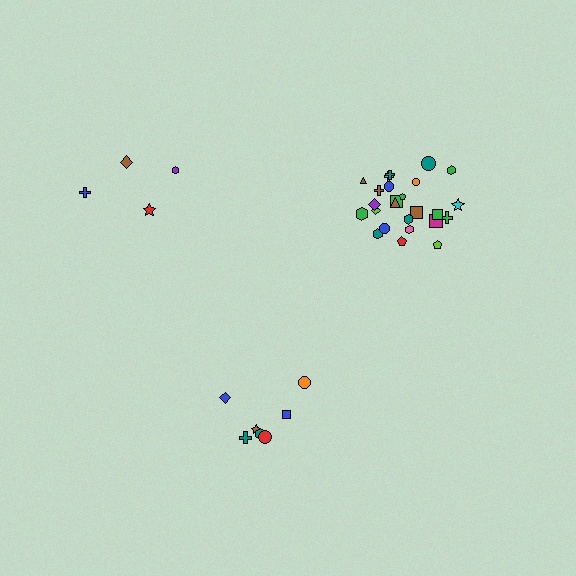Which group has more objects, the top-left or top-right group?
The top-right group.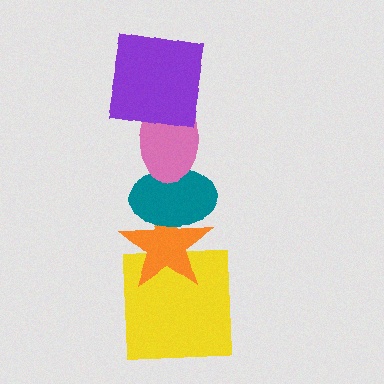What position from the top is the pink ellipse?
The pink ellipse is 2nd from the top.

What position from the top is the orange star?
The orange star is 4th from the top.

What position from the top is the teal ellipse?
The teal ellipse is 3rd from the top.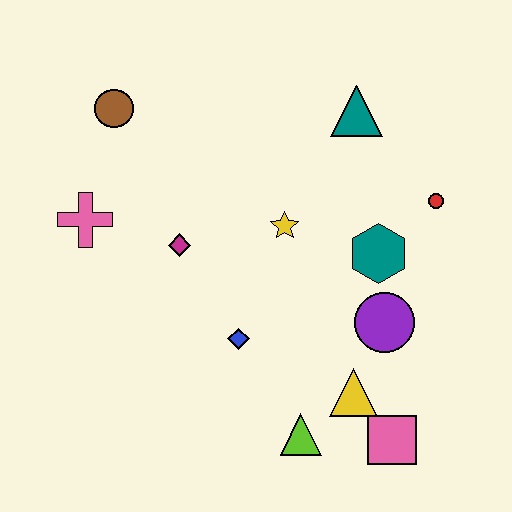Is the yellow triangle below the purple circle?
Yes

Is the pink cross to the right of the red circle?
No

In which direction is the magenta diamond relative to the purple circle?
The magenta diamond is to the left of the purple circle.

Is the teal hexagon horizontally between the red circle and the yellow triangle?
Yes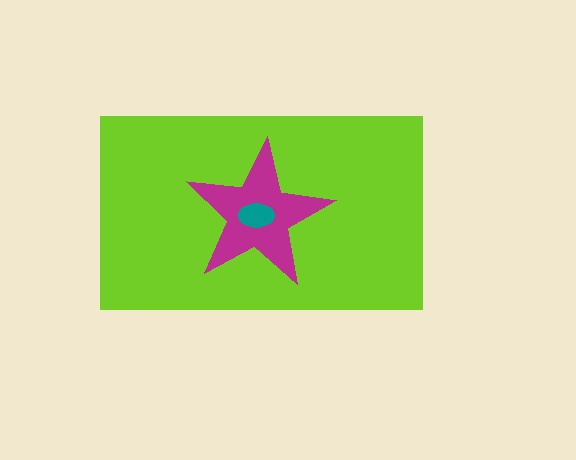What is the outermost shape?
The lime rectangle.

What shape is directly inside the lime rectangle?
The magenta star.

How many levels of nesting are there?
3.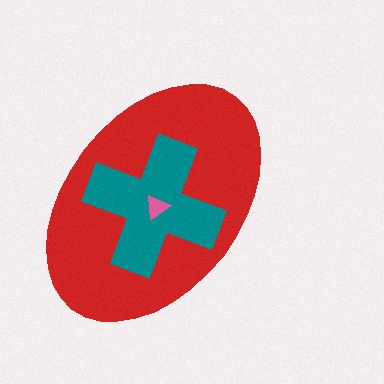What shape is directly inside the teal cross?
The pink triangle.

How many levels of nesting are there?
3.